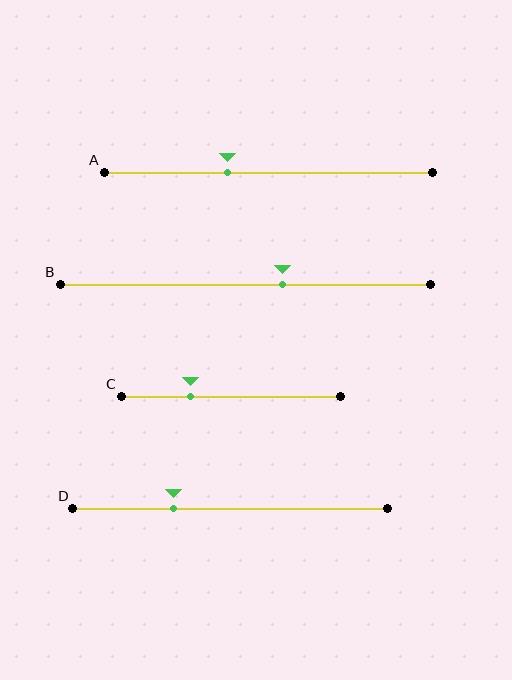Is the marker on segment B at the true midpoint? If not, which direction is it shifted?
No, the marker on segment B is shifted to the right by about 10% of the segment length.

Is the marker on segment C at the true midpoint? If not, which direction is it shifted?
No, the marker on segment C is shifted to the left by about 18% of the segment length.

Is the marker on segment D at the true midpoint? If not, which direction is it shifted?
No, the marker on segment D is shifted to the left by about 18% of the segment length.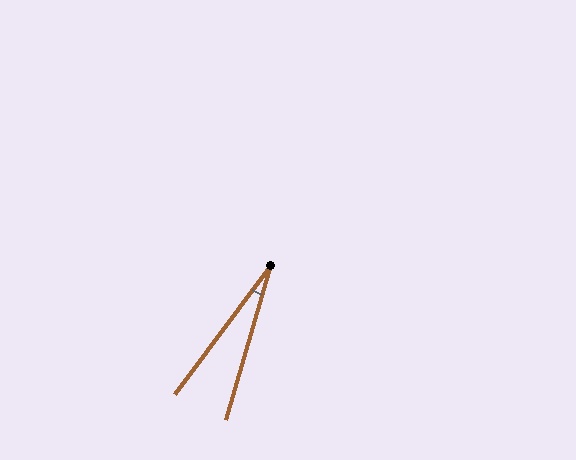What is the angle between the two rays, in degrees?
Approximately 21 degrees.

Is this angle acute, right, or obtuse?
It is acute.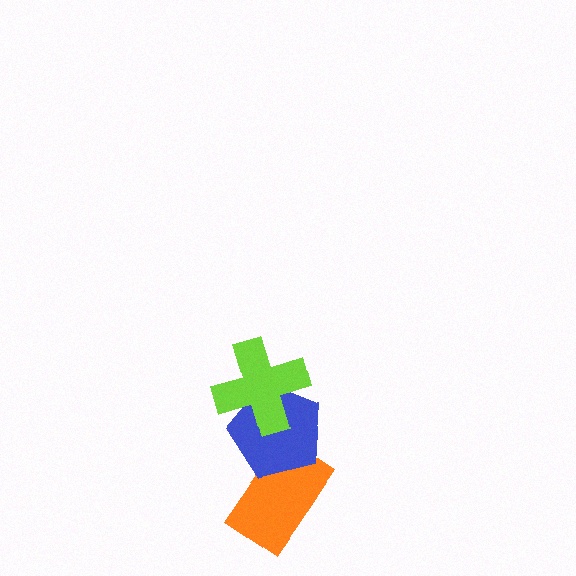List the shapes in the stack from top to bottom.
From top to bottom: the lime cross, the blue pentagon, the orange rectangle.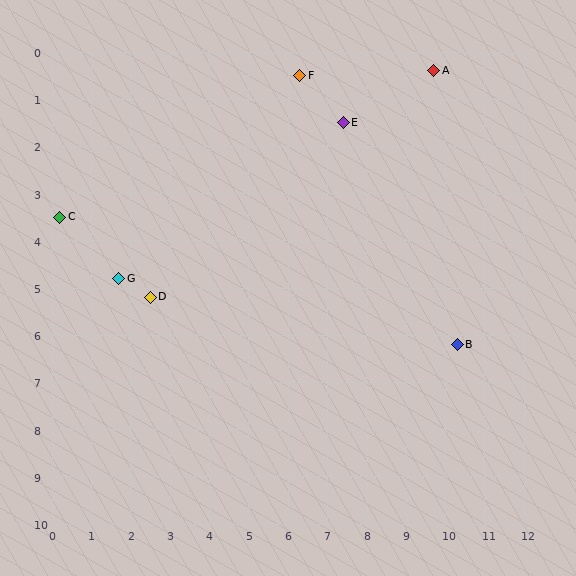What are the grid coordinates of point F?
Point F is at approximately (6.3, 0.5).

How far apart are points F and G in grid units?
Points F and G are about 6.3 grid units apart.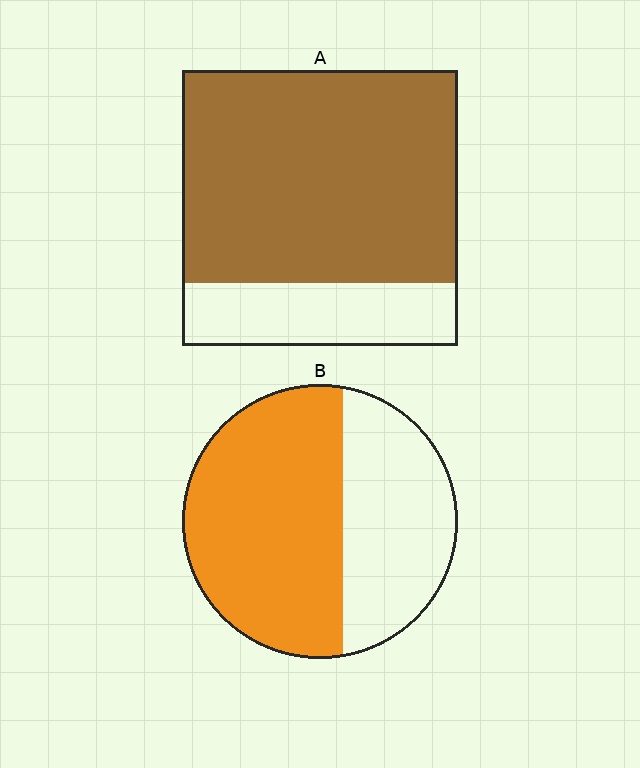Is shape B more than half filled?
Yes.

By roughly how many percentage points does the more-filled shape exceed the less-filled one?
By roughly 15 percentage points (A over B).